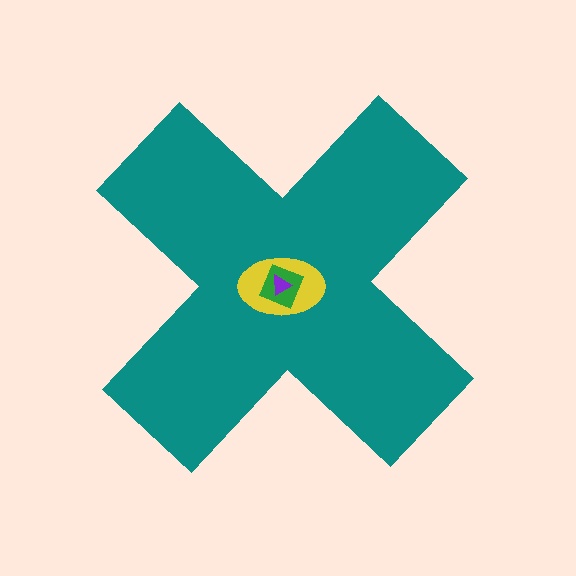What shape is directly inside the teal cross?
The yellow ellipse.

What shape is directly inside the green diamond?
The purple triangle.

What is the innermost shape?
The purple triangle.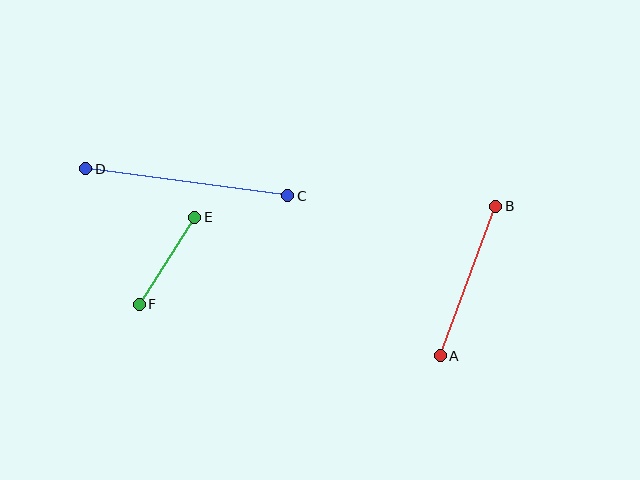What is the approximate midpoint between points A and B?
The midpoint is at approximately (468, 281) pixels.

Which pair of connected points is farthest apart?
Points C and D are farthest apart.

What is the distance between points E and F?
The distance is approximately 104 pixels.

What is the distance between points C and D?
The distance is approximately 204 pixels.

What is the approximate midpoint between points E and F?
The midpoint is at approximately (167, 261) pixels.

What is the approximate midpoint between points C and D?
The midpoint is at approximately (187, 182) pixels.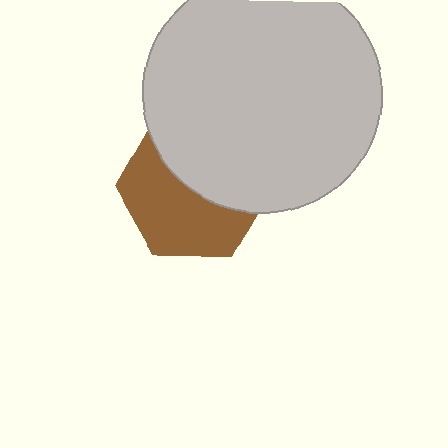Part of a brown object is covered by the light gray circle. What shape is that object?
It is a hexagon.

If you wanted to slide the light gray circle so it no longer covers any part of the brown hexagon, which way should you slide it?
Slide it up — that is the most direct way to separate the two shapes.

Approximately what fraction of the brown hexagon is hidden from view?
Roughly 48% of the brown hexagon is hidden behind the light gray circle.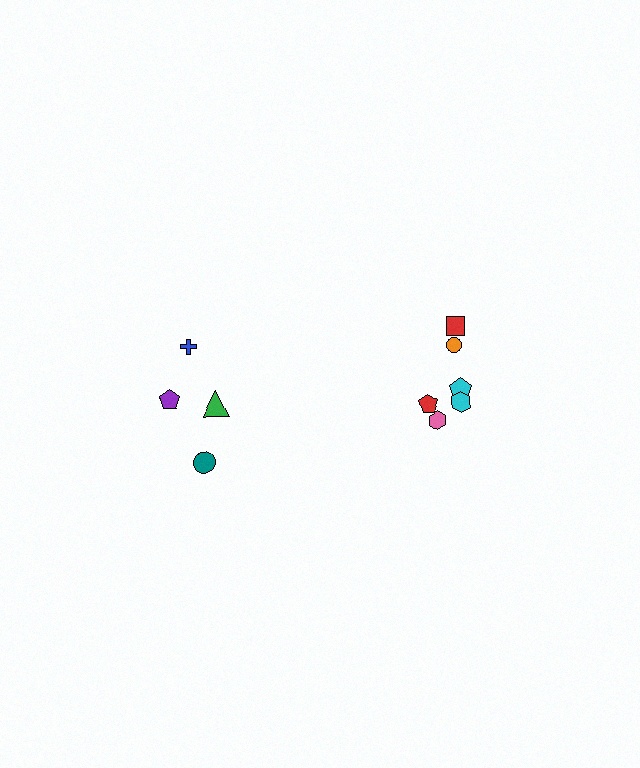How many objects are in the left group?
There are 4 objects.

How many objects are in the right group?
There are 6 objects.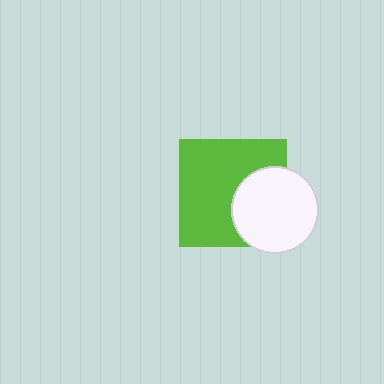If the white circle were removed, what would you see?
You would see the complete lime square.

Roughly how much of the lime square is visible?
Most of it is visible (roughly 66%).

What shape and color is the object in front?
The object in front is a white circle.